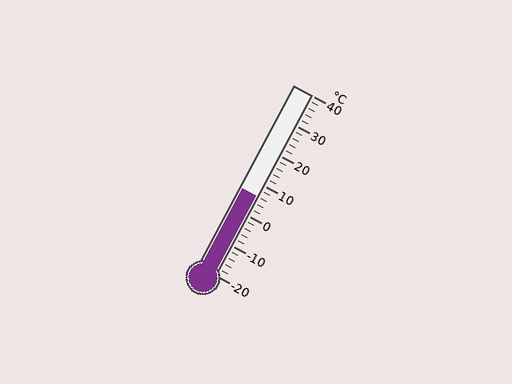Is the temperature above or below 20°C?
The temperature is below 20°C.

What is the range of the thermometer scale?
The thermometer scale ranges from -20°C to 40°C.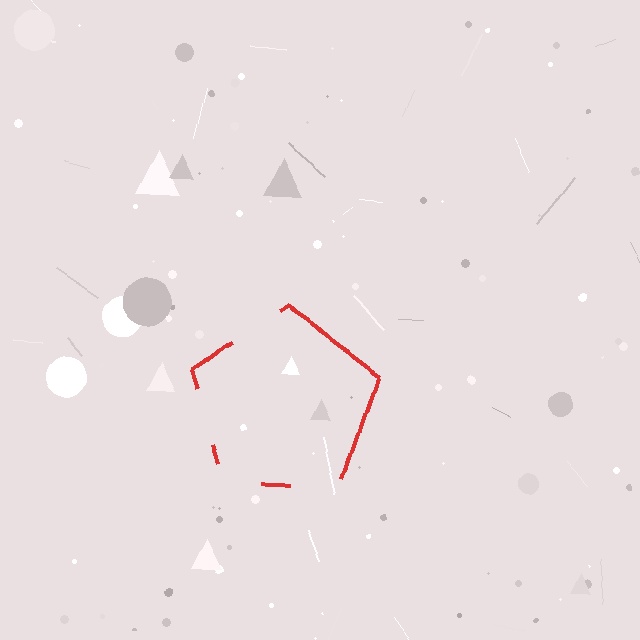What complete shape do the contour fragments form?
The contour fragments form a pentagon.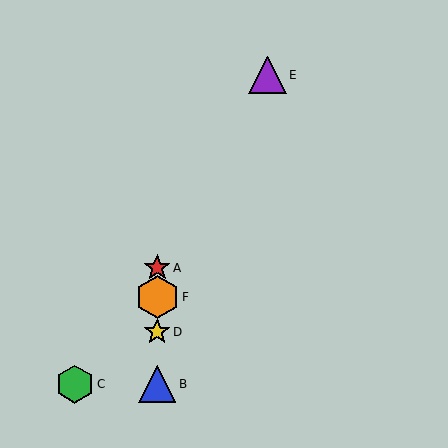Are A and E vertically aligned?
No, A is at x≈157 and E is at x≈267.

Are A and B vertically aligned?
Yes, both are at x≈157.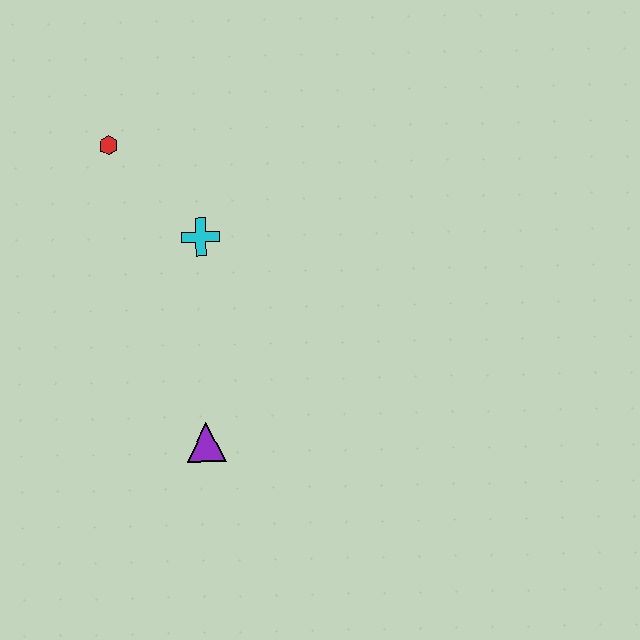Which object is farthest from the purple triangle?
The red hexagon is farthest from the purple triangle.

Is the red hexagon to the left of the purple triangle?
Yes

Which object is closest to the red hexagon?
The cyan cross is closest to the red hexagon.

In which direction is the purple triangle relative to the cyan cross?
The purple triangle is below the cyan cross.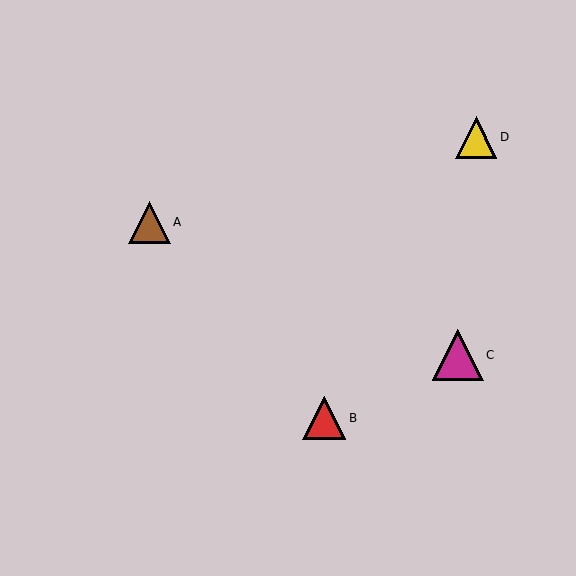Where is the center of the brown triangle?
The center of the brown triangle is at (149, 222).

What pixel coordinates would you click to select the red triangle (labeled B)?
Click at (324, 418) to select the red triangle B.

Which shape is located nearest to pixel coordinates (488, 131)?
The yellow triangle (labeled D) at (476, 137) is nearest to that location.